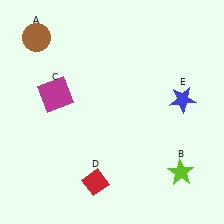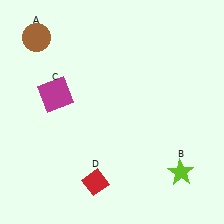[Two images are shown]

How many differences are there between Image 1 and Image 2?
There is 1 difference between the two images.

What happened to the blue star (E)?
The blue star (E) was removed in Image 2. It was in the top-right area of Image 1.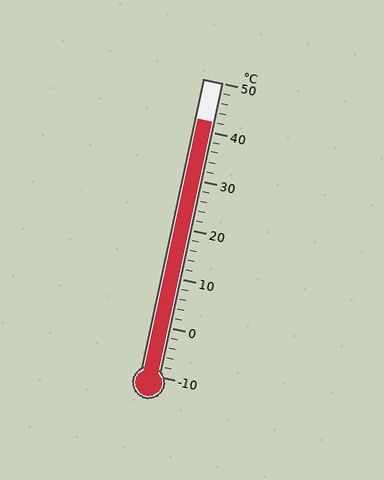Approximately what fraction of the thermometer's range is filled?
The thermometer is filled to approximately 85% of its range.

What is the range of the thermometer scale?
The thermometer scale ranges from -10°C to 50°C.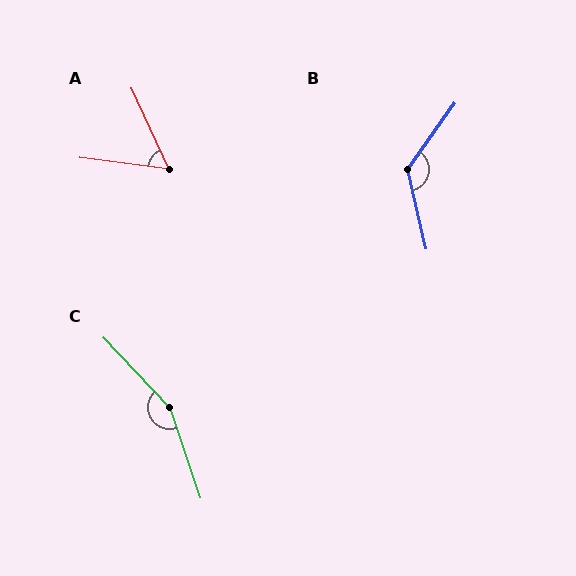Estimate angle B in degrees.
Approximately 132 degrees.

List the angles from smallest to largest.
A (58°), B (132°), C (156°).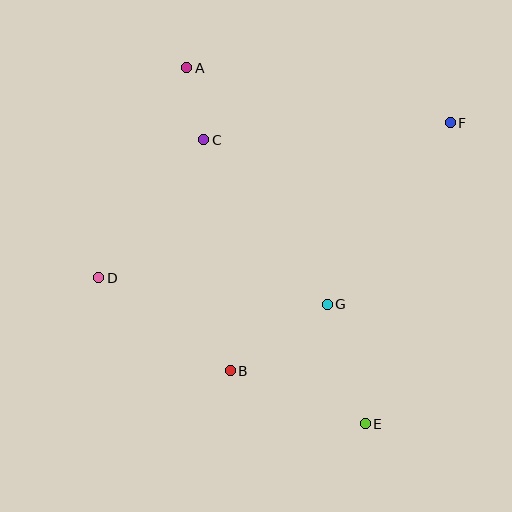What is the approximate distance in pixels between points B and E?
The distance between B and E is approximately 145 pixels.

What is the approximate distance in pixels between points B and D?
The distance between B and D is approximately 161 pixels.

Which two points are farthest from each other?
Points A and E are farthest from each other.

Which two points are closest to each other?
Points A and C are closest to each other.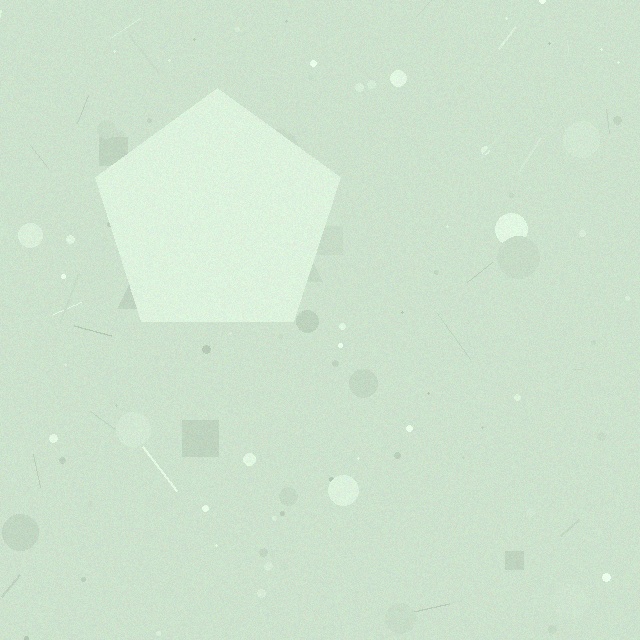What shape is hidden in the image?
A pentagon is hidden in the image.